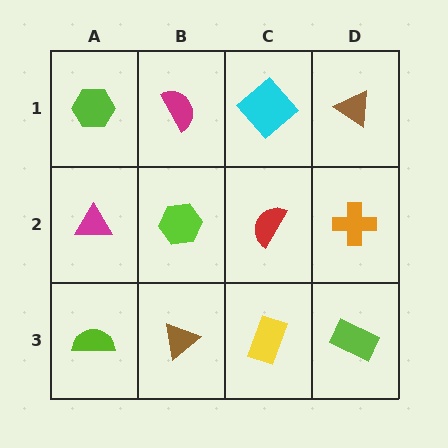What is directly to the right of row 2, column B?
A red semicircle.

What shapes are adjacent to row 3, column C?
A red semicircle (row 2, column C), a brown triangle (row 3, column B), a lime rectangle (row 3, column D).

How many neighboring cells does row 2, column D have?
3.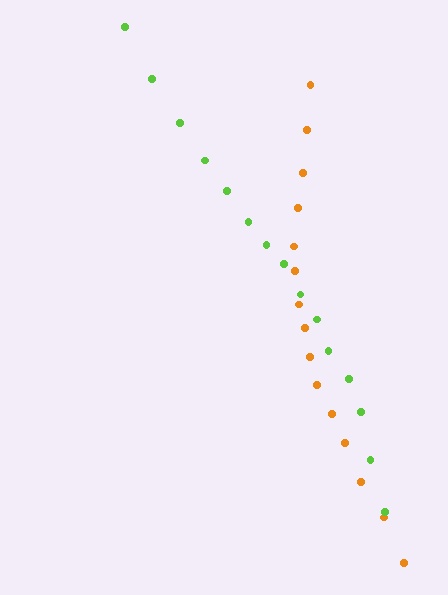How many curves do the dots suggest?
There are 2 distinct paths.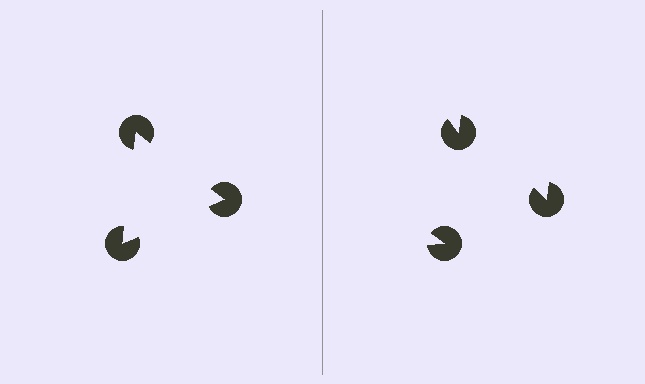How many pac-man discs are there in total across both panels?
6 — 3 on each side.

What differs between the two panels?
The pac-man discs are positioned identically on both sides; only the wedge orientations differ. On the left they align to a triangle; on the right they are misaligned.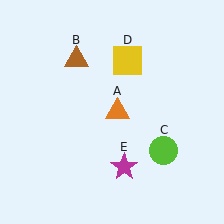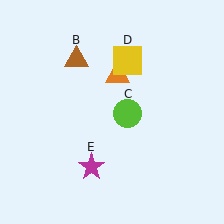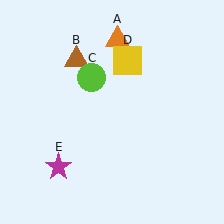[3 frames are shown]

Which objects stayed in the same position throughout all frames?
Brown triangle (object B) and yellow square (object D) remained stationary.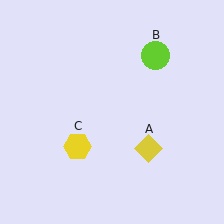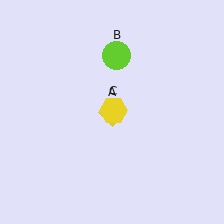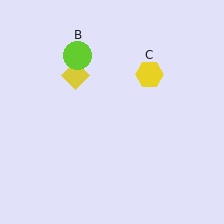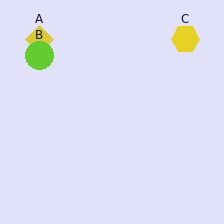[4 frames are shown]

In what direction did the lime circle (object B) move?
The lime circle (object B) moved left.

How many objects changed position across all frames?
3 objects changed position: yellow diamond (object A), lime circle (object B), yellow hexagon (object C).